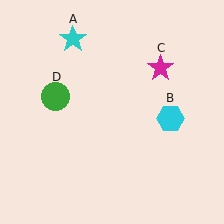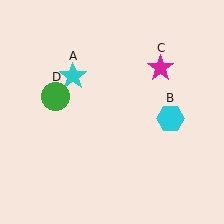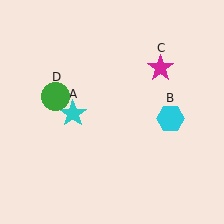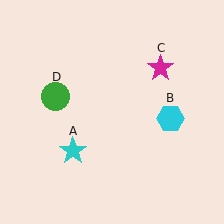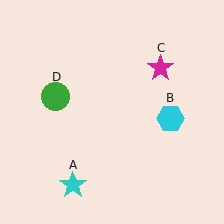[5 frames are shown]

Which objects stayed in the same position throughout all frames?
Cyan hexagon (object B) and magenta star (object C) and green circle (object D) remained stationary.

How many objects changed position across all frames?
1 object changed position: cyan star (object A).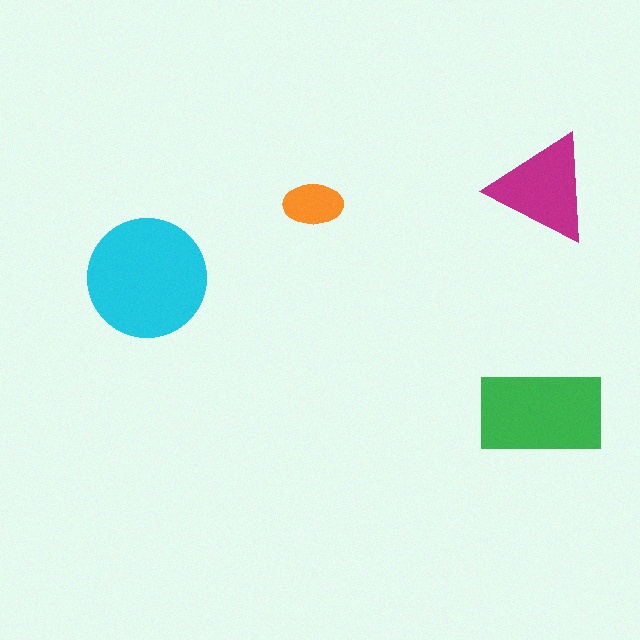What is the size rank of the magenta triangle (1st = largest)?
3rd.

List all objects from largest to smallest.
The cyan circle, the green rectangle, the magenta triangle, the orange ellipse.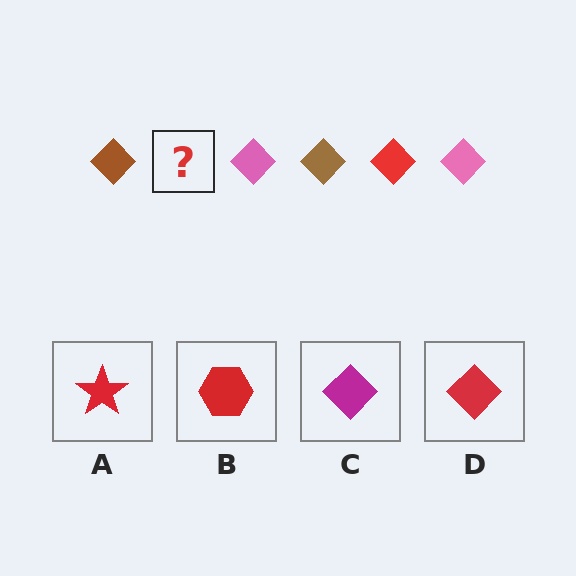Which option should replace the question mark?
Option D.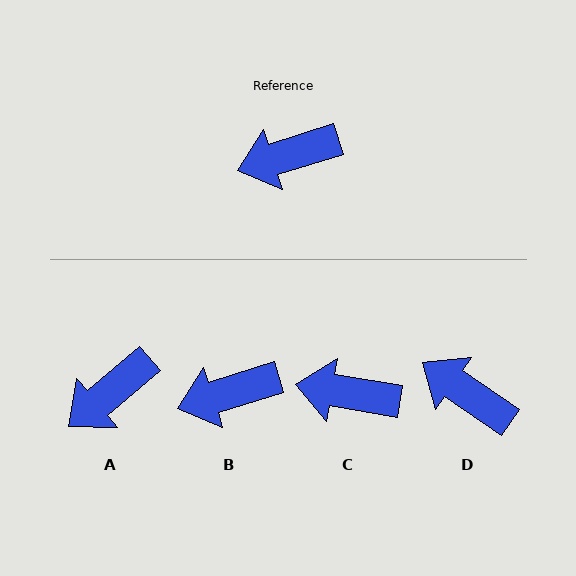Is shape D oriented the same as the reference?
No, it is off by about 52 degrees.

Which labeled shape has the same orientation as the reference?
B.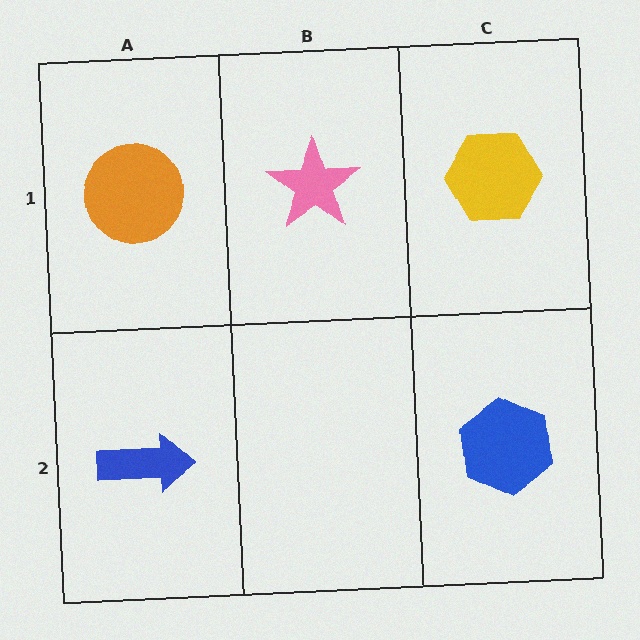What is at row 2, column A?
A blue arrow.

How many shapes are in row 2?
2 shapes.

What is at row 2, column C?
A blue hexagon.